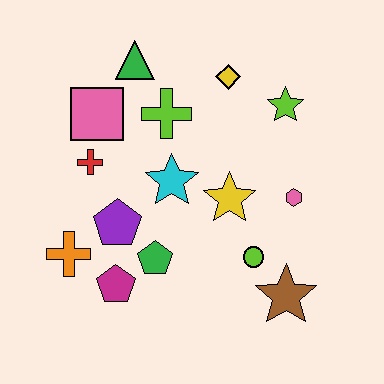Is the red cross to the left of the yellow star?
Yes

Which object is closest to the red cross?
The pink square is closest to the red cross.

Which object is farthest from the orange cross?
The lime star is farthest from the orange cross.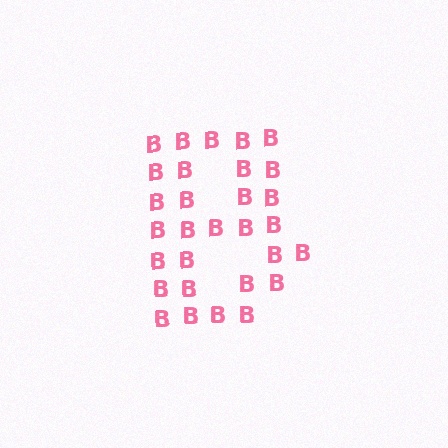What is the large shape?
The large shape is the letter B.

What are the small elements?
The small elements are letter B's.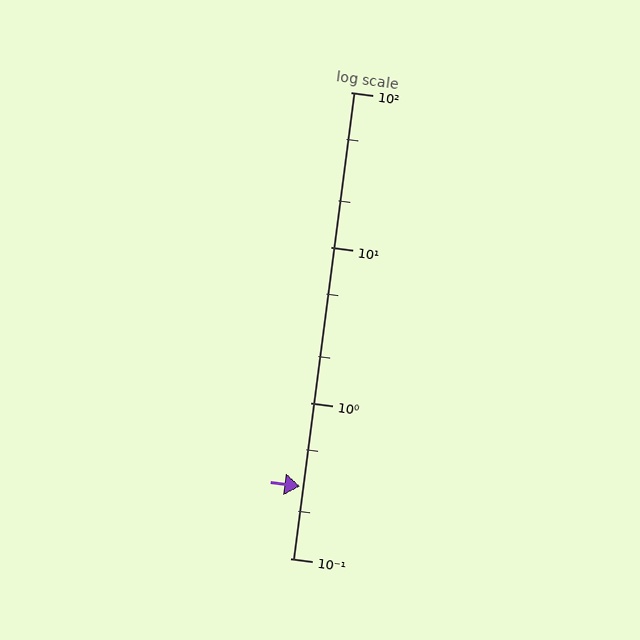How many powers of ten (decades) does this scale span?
The scale spans 3 decades, from 0.1 to 100.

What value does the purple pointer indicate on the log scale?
The pointer indicates approximately 0.29.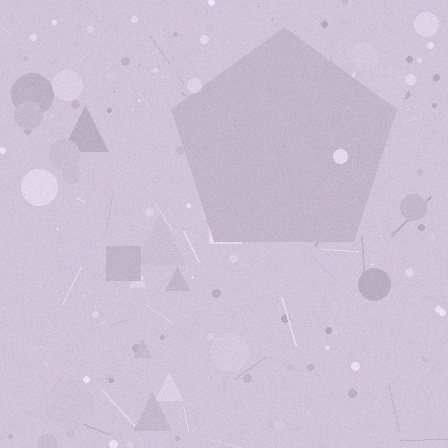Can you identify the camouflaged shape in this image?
The camouflaged shape is a pentagon.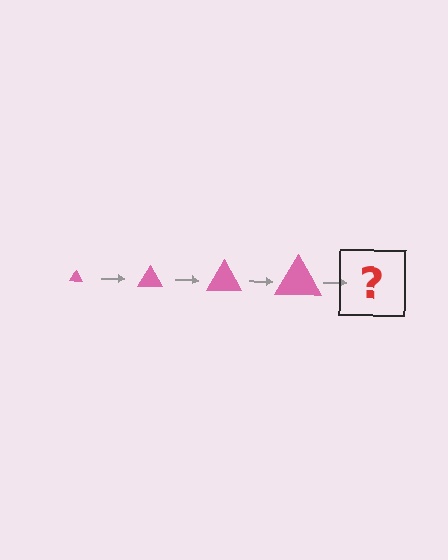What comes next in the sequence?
The next element should be a pink triangle, larger than the previous one.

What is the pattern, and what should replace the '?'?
The pattern is that the triangle gets progressively larger each step. The '?' should be a pink triangle, larger than the previous one.